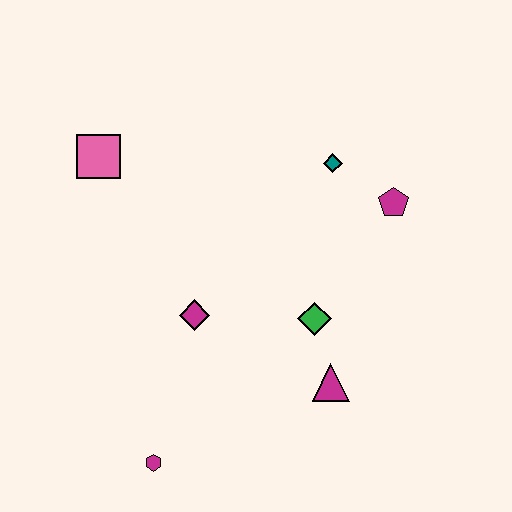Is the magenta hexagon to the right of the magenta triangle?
No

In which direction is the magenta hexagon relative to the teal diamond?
The magenta hexagon is below the teal diamond.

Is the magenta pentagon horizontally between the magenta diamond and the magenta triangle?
No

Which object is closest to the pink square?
The magenta diamond is closest to the pink square.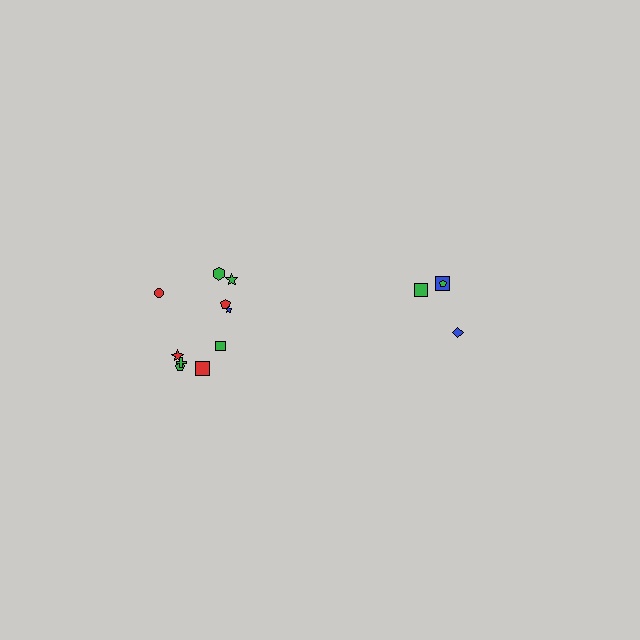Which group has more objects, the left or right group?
The left group.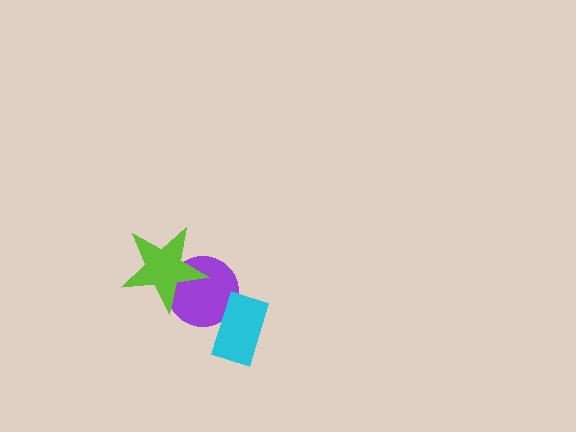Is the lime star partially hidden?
No, no other shape covers it.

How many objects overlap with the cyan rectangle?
1 object overlaps with the cyan rectangle.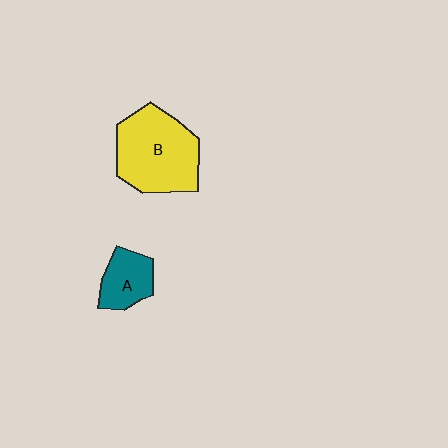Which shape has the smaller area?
Shape A (teal).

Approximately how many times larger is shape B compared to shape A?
Approximately 2.2 times.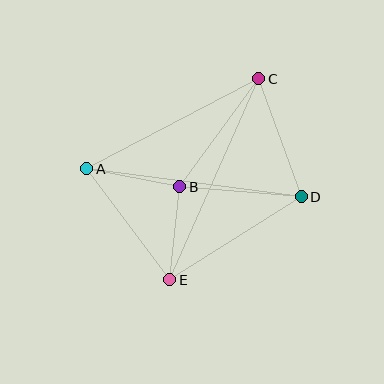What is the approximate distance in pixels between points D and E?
The distance between D and E is approximately 155 pixels.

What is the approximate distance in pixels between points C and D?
The distance between C and D is approximately 125 pixels.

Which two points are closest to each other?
Points B and E are closest to each other.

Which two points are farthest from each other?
Points C and E are farthest from each other.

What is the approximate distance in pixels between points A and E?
The distance between A and E is approximately 138 pixels.